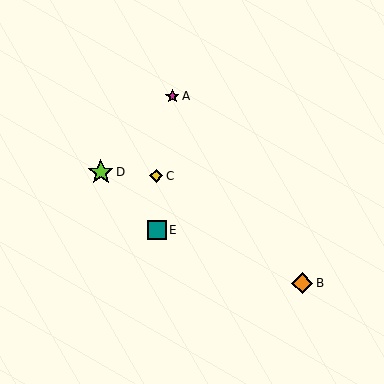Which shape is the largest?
The lime star (labeled D) is the largest.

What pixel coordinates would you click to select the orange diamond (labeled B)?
Click at (302, 283) to select the orange diamond B.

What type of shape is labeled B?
Shape B is an orange diamond.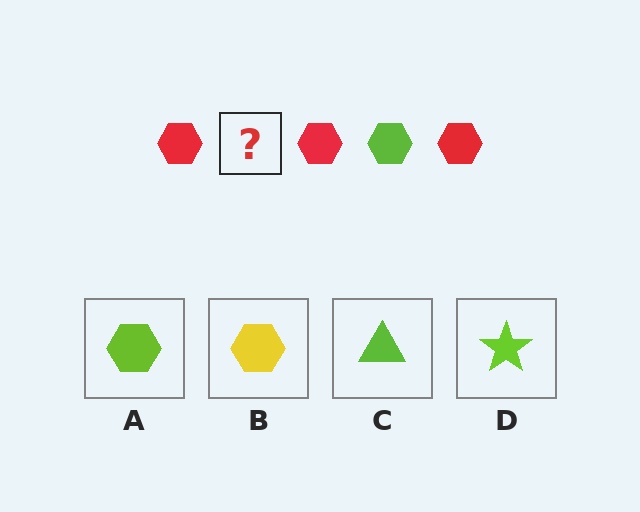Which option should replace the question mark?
Option A.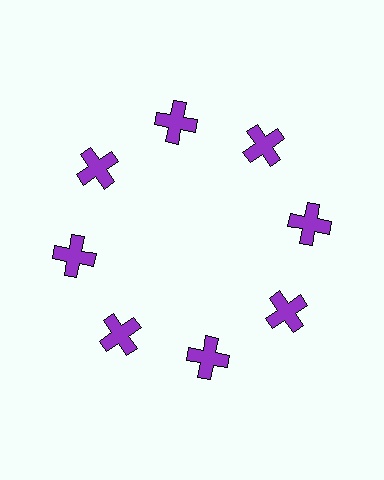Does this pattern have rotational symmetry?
Yes, this pattern has 8-fold rotational symmetry. It looks the same after rotating 45 degrees around the center.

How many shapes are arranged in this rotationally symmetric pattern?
There are 8 shapes, arranged in 8 groups of 1.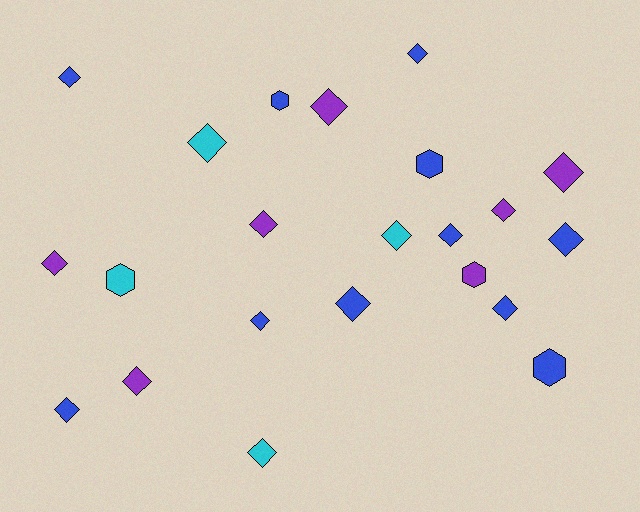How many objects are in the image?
There are 22 objects.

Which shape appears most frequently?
Diamond, with 17 objects.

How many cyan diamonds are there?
There are 3 cyan diamonds.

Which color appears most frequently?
Blue, with 11 objects.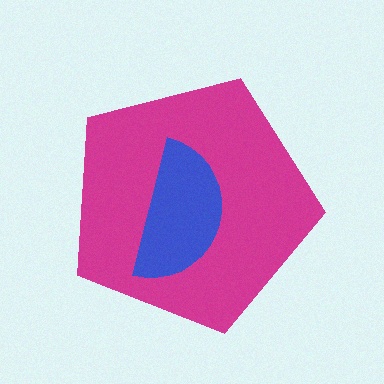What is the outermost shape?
The magenta pentagon.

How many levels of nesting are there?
2.